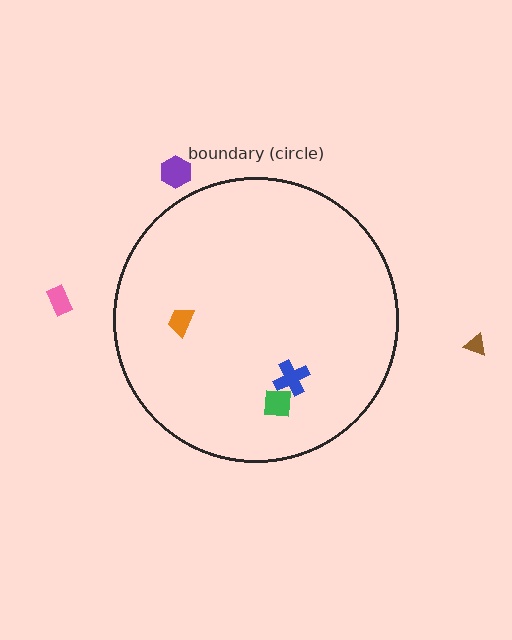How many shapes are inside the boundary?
3 inside, 3 outside.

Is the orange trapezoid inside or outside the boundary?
Inside.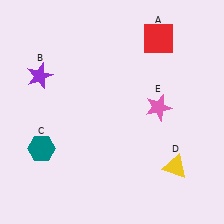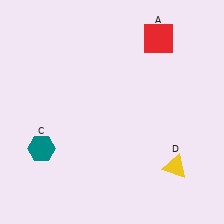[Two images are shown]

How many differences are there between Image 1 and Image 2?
There are 2 differences between the two images.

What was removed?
The purple star (B), the pink star (E) were removed in Image 2.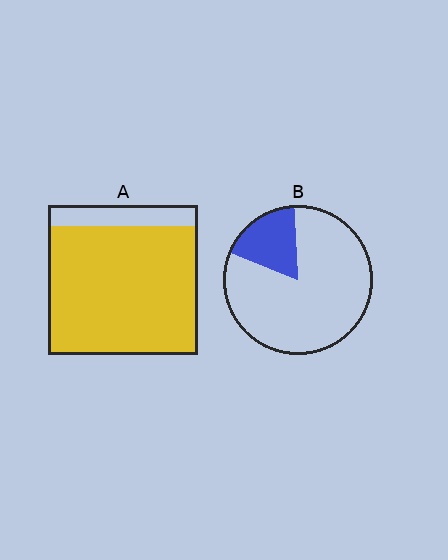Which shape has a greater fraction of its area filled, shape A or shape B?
Shape A.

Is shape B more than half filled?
No.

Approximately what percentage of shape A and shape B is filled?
A is approximately 85% and B is approximately 20%.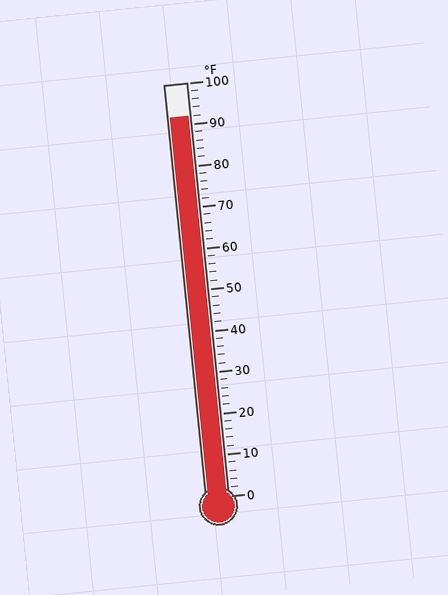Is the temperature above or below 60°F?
The temperature is above 60°F.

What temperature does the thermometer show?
The thermometer shows approximately 92°F.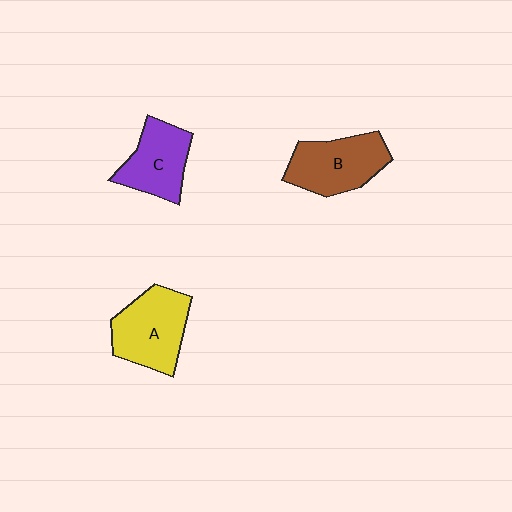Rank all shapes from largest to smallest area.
From largest to smallest: A (yellow), B (brown), C (purple).